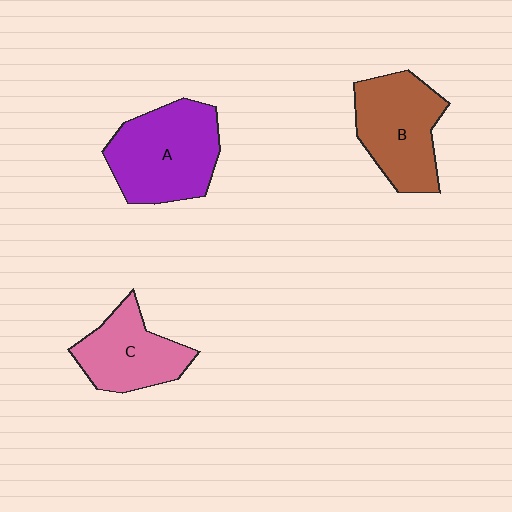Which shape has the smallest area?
Shape C (pink).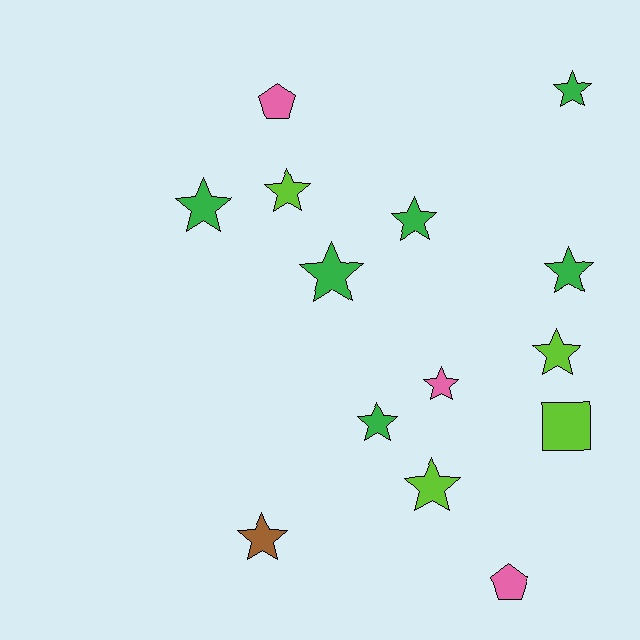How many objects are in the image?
There are 14 objects.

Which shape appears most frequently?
Star, with 11 objects.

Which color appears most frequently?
Green, with 6 objects.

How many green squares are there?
There are no green squares.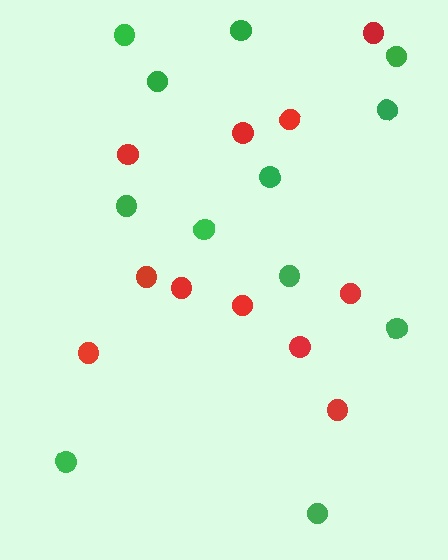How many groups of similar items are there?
There are 2 groups: one group of green circles (12) and one group of red circles (11).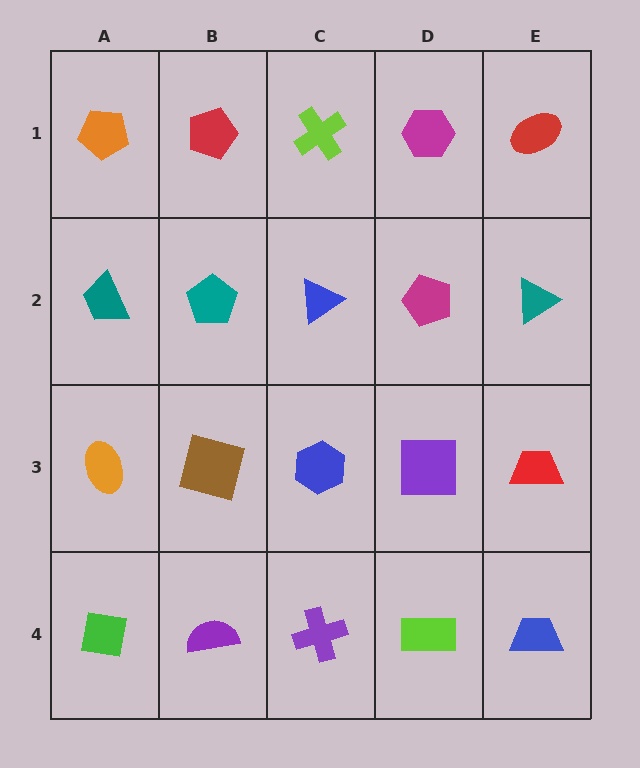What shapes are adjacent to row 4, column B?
A brown square (row 3, column B), a green square (row 4, column A), a purple cross (row 4, column C).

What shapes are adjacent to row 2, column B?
A red pentagon (row 1, column B), a brown square (row 3, column B), a teal trapezoid (row 2, column A), a blue triangle (row 2, column C).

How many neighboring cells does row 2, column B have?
4.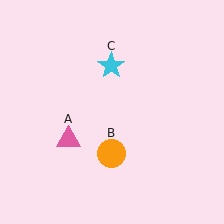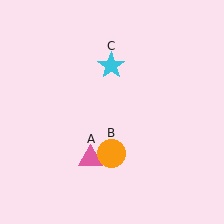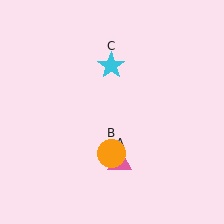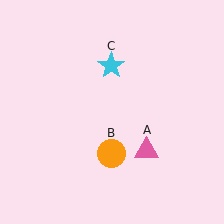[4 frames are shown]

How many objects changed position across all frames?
1 object changed position: pink triangle (object A).